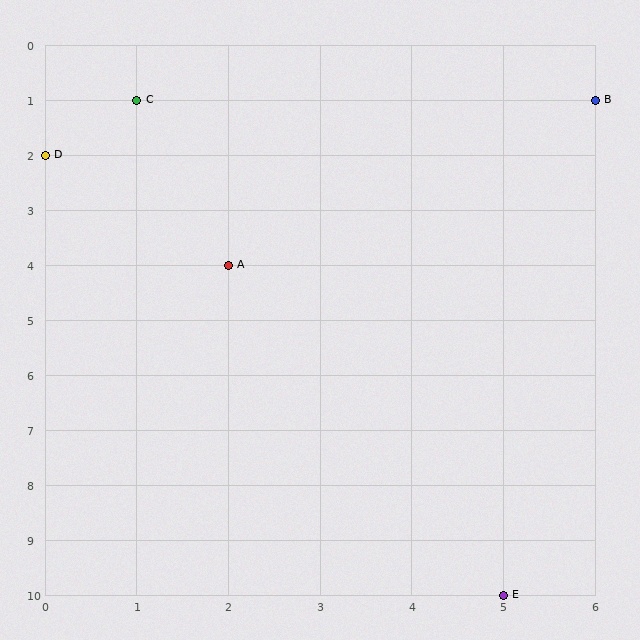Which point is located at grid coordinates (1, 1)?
Point C is at (1, 1).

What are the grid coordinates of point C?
Point C is at grid coordinates (1, 1).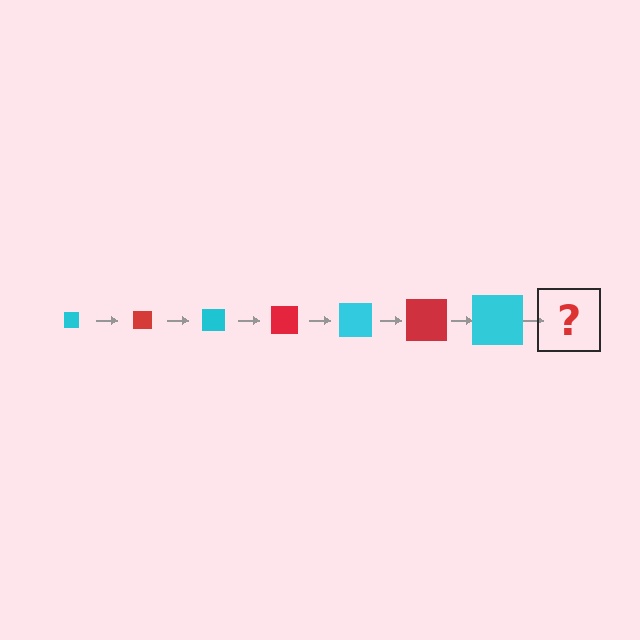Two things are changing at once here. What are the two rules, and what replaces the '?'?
The two rules are that the square grows larger each step and the color cycles through cyan and red. The '?' should be a red square, larger than the previous one.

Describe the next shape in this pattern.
It should be a red square, larger than the previous one.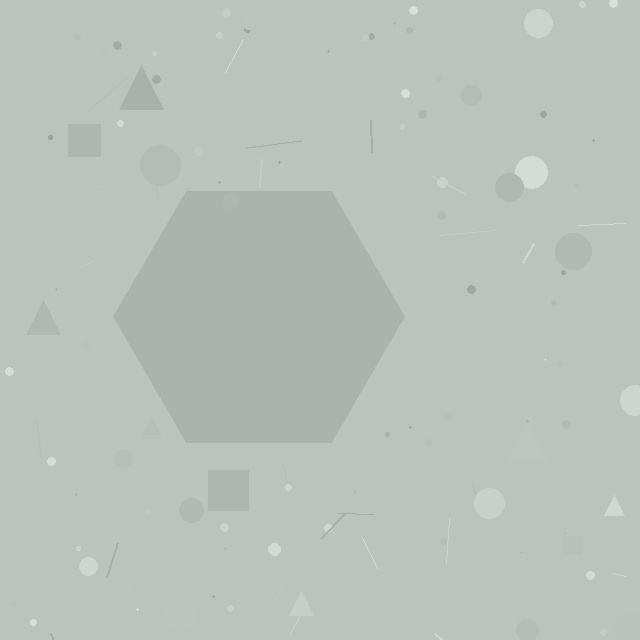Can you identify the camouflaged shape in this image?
The camouflaged shape is a hexagon.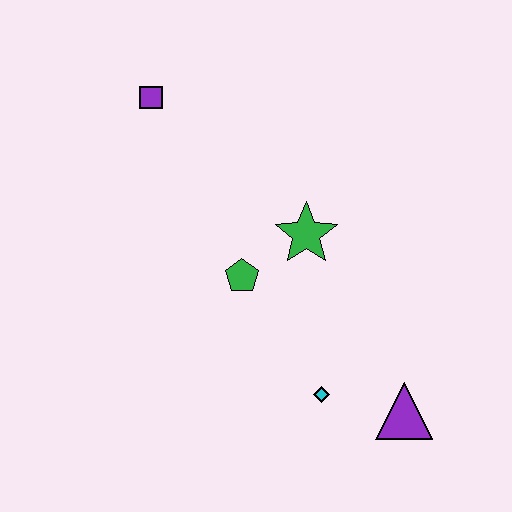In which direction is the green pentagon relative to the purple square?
The green pentagon is below the purple square.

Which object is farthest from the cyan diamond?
The purple square is farthest from the cyan diamond.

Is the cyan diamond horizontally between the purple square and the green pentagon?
No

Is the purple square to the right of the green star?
No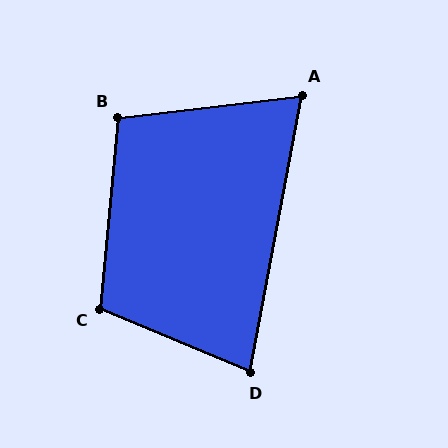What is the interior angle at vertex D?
Approximately 78 degrees (acute).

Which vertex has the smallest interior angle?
A, at approximately 73 degrees.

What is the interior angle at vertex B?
Approximately 102 degrees (obtuse).